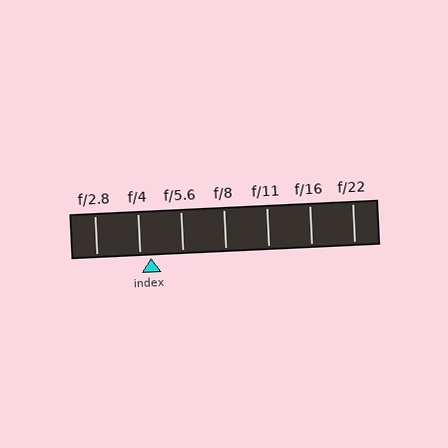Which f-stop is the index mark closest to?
The index mark is closest to f/4.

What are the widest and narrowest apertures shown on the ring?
The widest aperture shown is f/2.8 and the narrowest is f/22.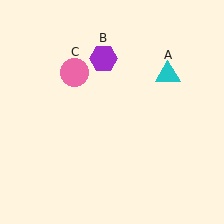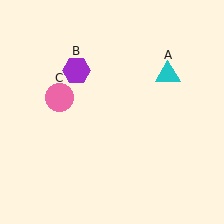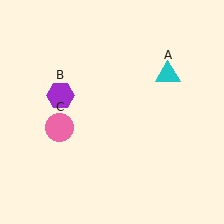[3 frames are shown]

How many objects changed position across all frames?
2 objects changed position: purple hexagon (object B), pink circle (object C).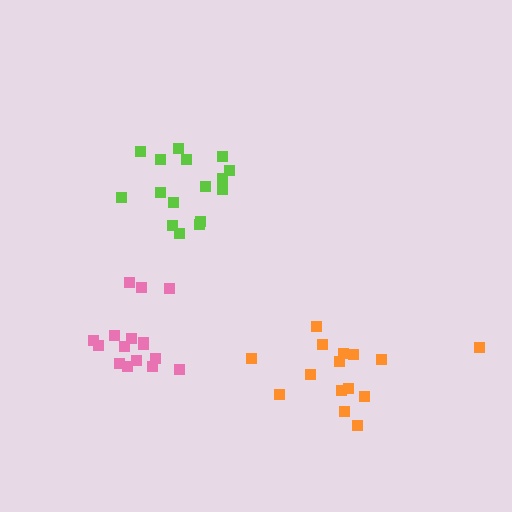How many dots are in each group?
Group 1: 16 dots, Group 2: 15 dots, Group 3: 16 dots (47 total).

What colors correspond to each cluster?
The clusters are colored: lime, orange, pink.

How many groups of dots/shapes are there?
There are 3 groups.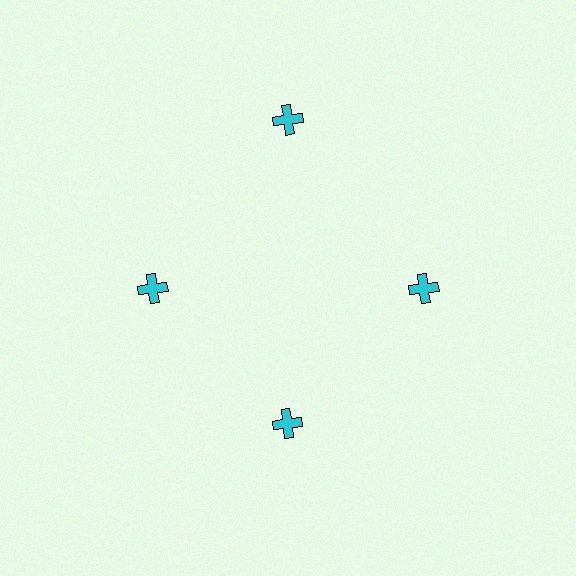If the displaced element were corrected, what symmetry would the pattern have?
It would have 4-fold rotational symmetry — the pattern would map onto itself every 90 degrees.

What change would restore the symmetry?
The symmetry would be restored by moving it inward, back onto the ring so that all 4 crosses sit at equal angles and equal distance from the center.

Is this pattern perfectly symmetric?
No. The 4 cyan crosses are arranged in a ring, but one element near the 12 o'clock position is pushed outward from the center, breaking the 4-fold rotational symmetry.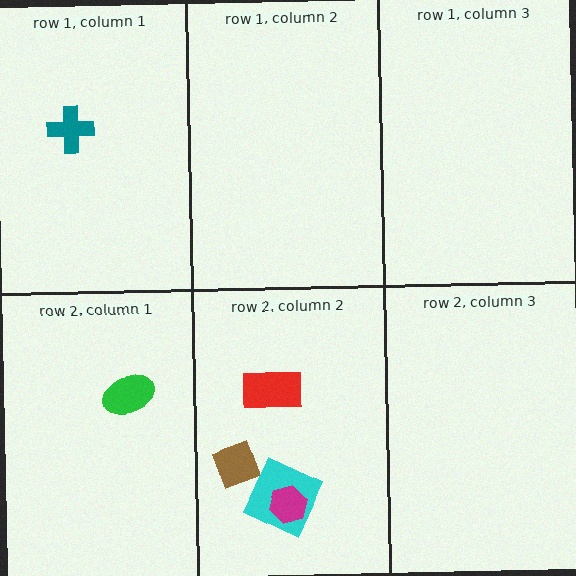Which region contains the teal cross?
The row 1, column 1 region.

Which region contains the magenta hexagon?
The row 2, column 2 region.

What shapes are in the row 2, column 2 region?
The red rectangle, the brown diamond, the cyan square, the magenta hexagon.